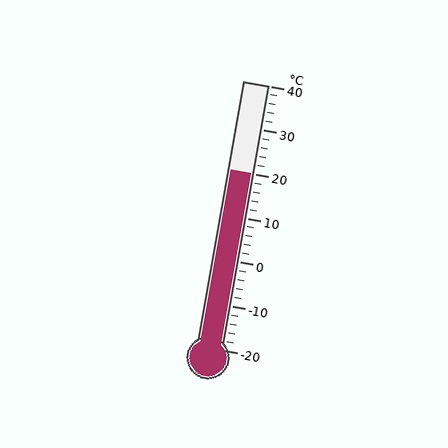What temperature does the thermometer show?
The thermometer shows approximately 20°C.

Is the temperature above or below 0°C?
The temperature is above 0°C.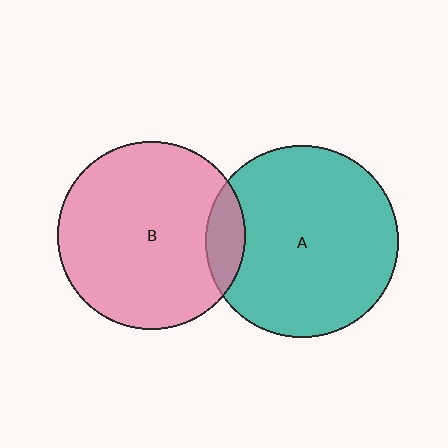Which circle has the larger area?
Circle A (teal).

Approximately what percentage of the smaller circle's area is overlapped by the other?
Approximately 10%.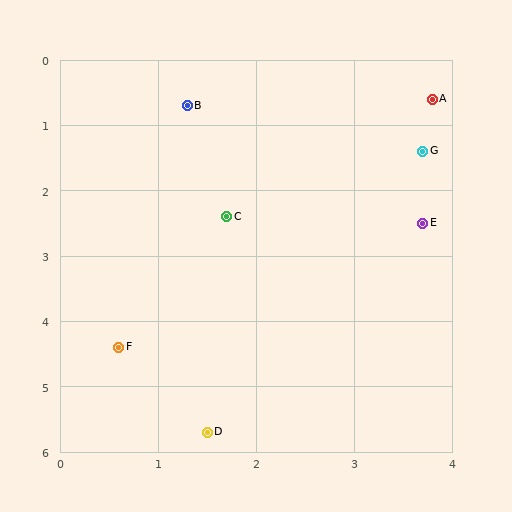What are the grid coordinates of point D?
Point D is at approximately (1.5, 5.7).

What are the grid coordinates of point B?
Point B is at approximately (1.3, 0.7).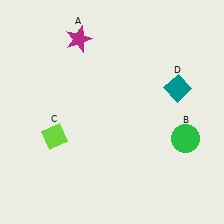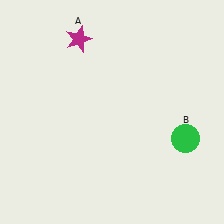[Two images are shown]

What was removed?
The lime diamond (C), the teal diamond (D) were removed in Image 2.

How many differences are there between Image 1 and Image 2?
There are 2 differences between the two images.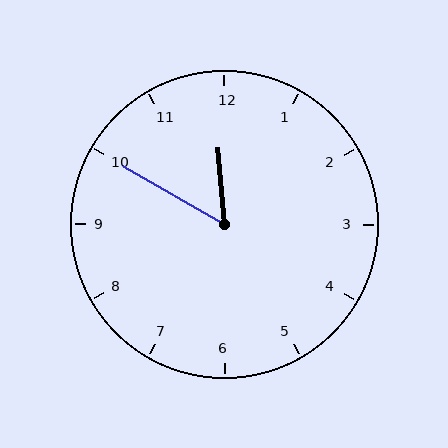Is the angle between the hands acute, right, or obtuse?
It is acute.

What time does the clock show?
11:50.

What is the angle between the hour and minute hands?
Approximately 55 degrees.